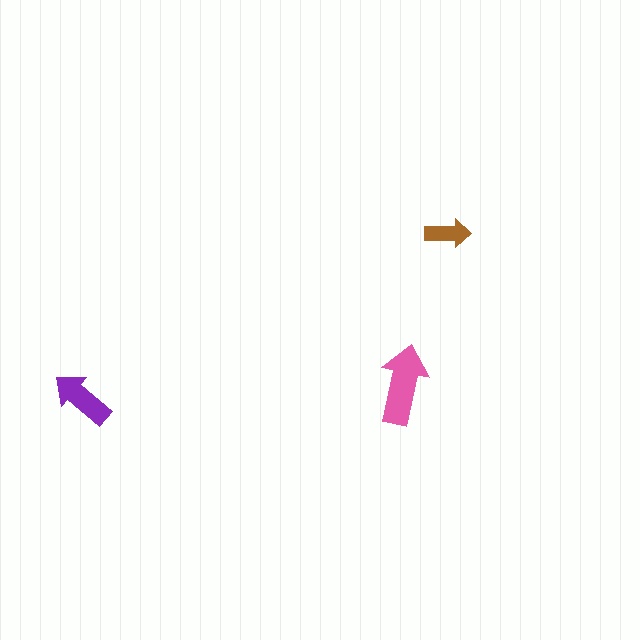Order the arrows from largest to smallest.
the pink one, the purple one, the brown one.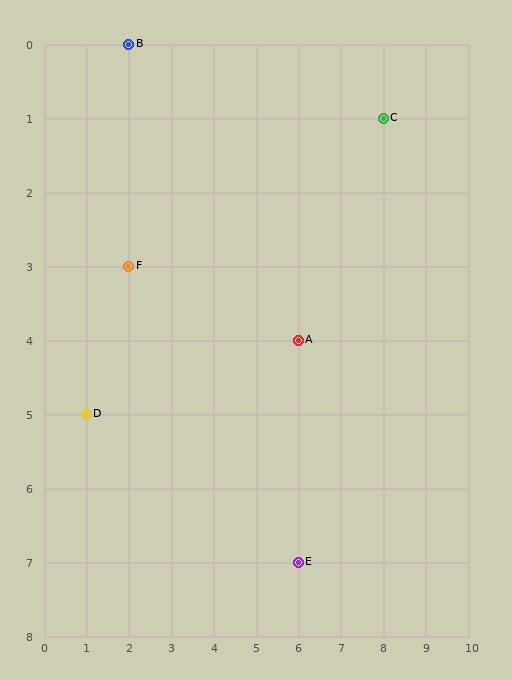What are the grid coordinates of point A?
Point A is at grid coordinates (6, 4).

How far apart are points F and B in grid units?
Points F and B are 3 rows apart.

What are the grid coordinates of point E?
Point E is at grid coordinates (6, 7).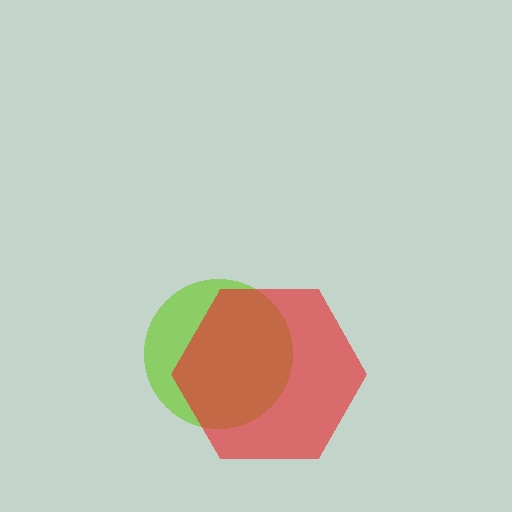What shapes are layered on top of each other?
The layered shapes are: a lime circle, a red hexagon.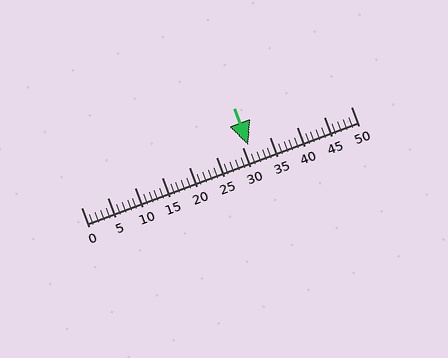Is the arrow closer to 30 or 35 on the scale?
The arrow is closer to 30.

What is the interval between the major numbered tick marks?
The major tick marks are spaced 5 units apart.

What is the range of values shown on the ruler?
The ruler shows values from 0 to 50.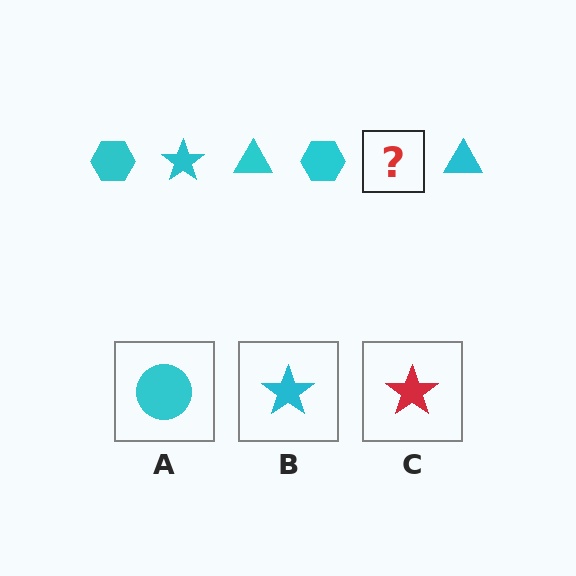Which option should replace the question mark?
Option B.